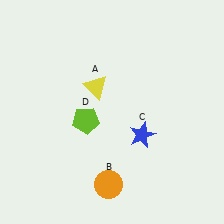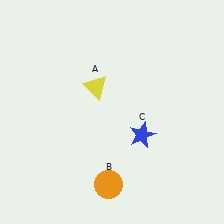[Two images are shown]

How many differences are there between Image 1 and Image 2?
There is 1 difference between the two images.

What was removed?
The lime pentagon (D) was removed in Image 2.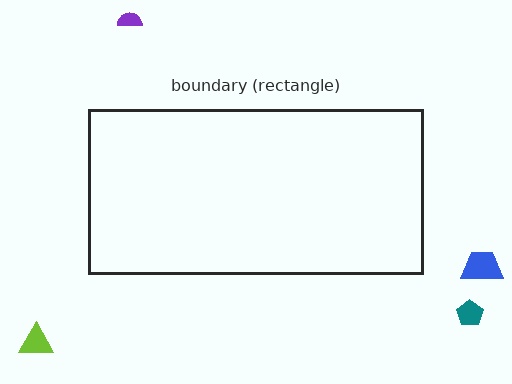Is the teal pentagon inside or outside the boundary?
Outside.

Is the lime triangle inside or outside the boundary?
Outside.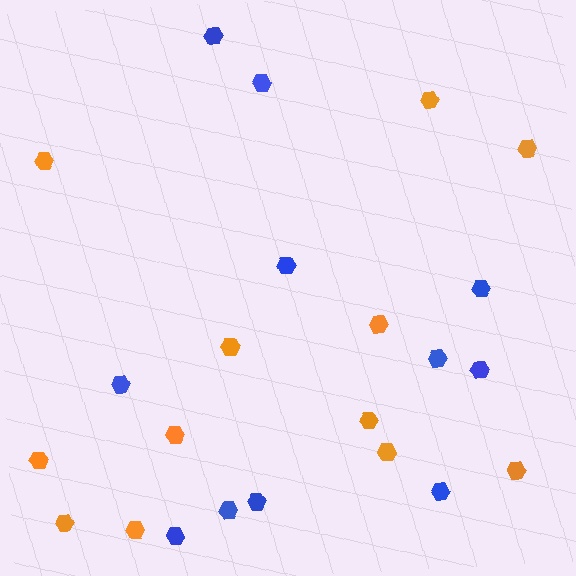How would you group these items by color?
There are 2 groups: one group of orange hexagons (12) and one group of blue hexagons (11).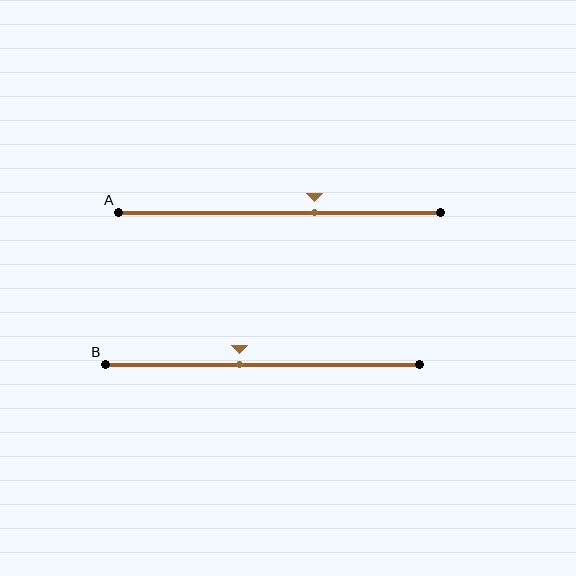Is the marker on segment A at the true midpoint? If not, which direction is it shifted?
No, the marker on segment A is shifted to the right by about 11% of the segment length.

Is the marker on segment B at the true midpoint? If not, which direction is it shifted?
No, the marker on segment B is shifted to the left by about 7% of the segment length.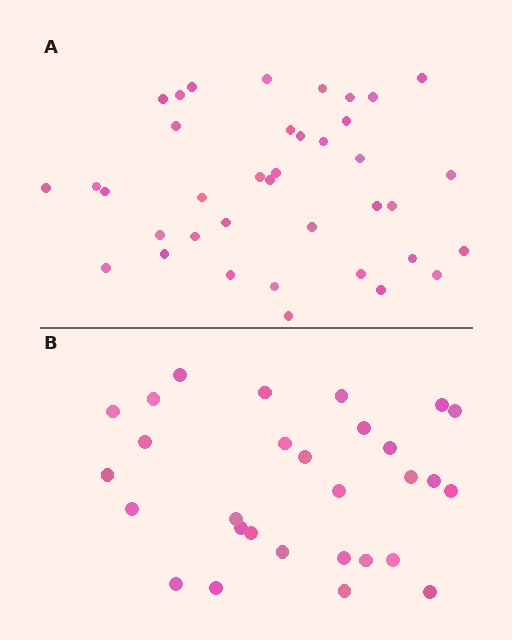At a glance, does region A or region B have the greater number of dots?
Region A (the top region) has more dots.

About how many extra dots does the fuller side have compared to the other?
Region A has roughly 8 or so more dots than region B.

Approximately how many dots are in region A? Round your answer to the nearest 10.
About 40 dots. (The exact count is 38, which rounds to 40.)